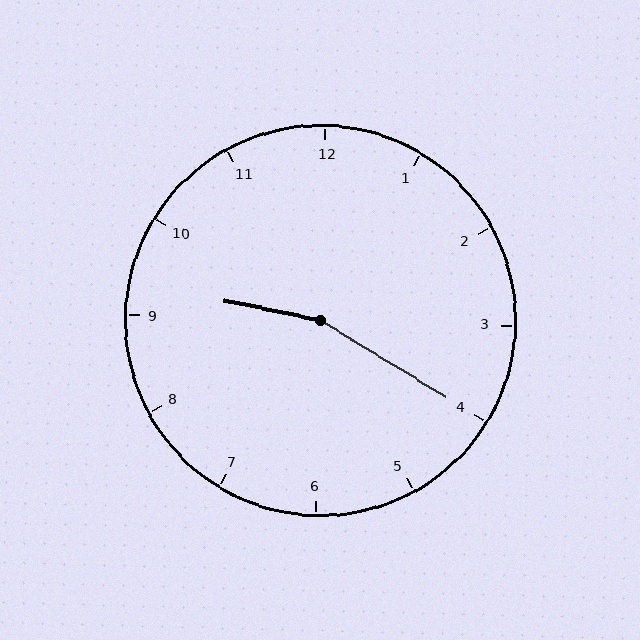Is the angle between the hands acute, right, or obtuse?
It is obtuse.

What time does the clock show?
9:20.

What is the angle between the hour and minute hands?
Approximately 160 degrees.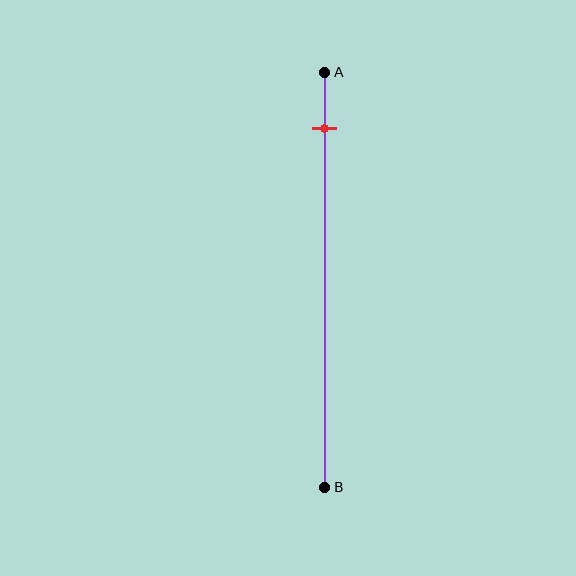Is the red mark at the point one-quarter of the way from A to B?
No, the mark is at about 15% from A, not at the 25% one-quarter point.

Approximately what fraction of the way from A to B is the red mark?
The red mark is approximately 15% of the way from A to B.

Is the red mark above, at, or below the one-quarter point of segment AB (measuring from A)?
The red mark is above the one-quarter point of segment AB.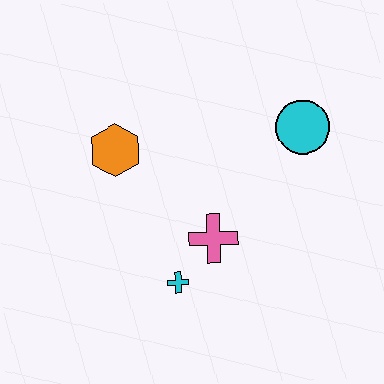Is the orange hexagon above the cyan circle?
No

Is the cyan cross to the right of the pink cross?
No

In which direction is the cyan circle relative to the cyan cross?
The cyan circle is above the cyan cross.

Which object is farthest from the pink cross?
The cyan circle is farthest from the pink cross.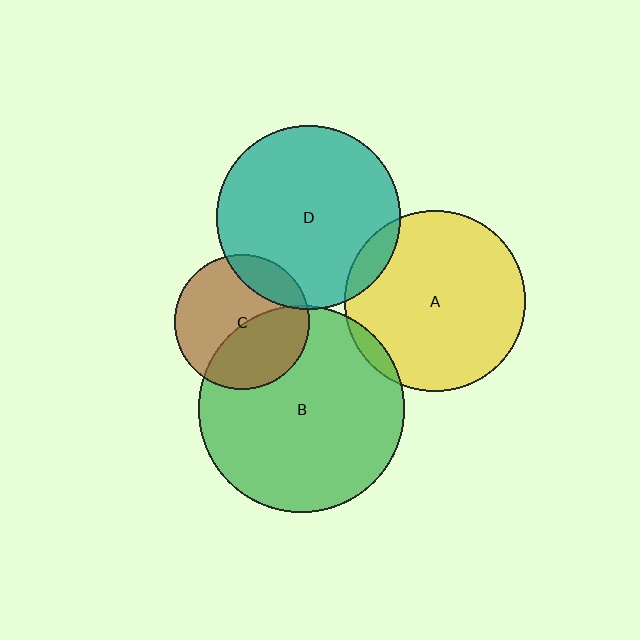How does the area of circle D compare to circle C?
Approximately 1.8 times.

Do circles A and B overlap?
Yes.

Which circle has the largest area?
Circle B (green).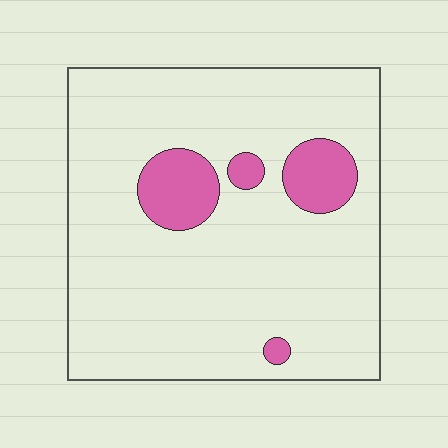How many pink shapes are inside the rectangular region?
4.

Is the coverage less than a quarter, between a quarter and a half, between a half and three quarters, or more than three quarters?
Less than a quarter.